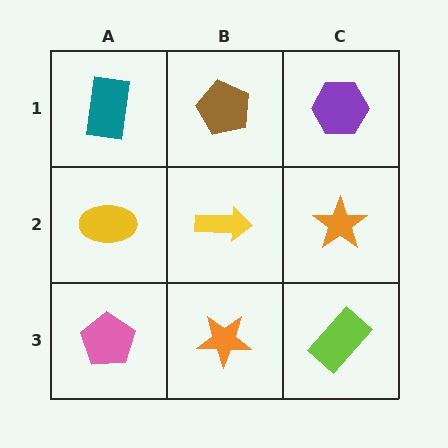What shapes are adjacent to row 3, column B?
A yellow arrow (row 2, column B), a pink pentagon (row 3, column A), a lime rectangle (row 3, column C).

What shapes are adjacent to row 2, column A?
A teal rectangle (row 1, column A), a pink pentagon (row 3, column A), a yellow arrow (row 2, column B).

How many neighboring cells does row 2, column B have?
4.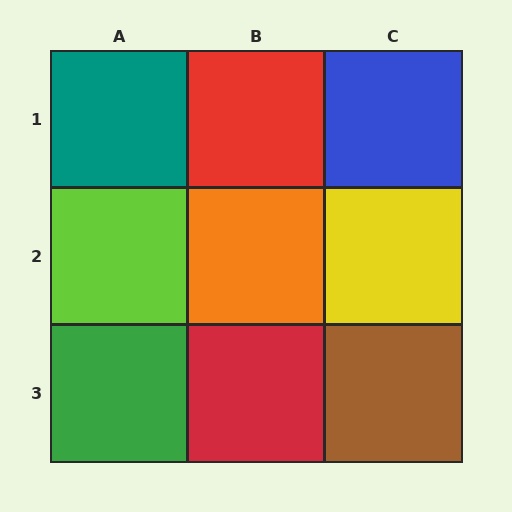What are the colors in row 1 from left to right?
Teal, red, blue.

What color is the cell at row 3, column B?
Red.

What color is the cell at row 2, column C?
Yellow.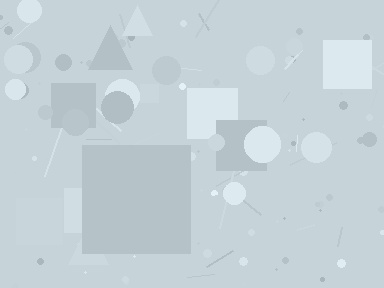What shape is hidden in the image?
A square is hidden in the image.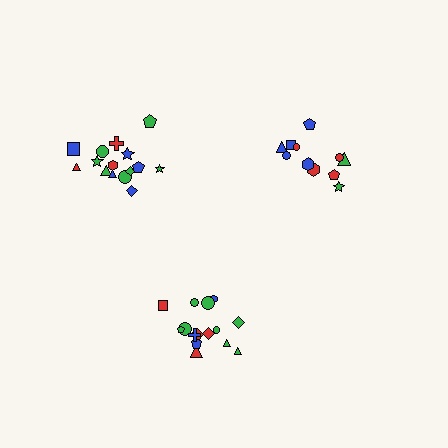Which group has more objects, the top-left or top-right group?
The top-left group.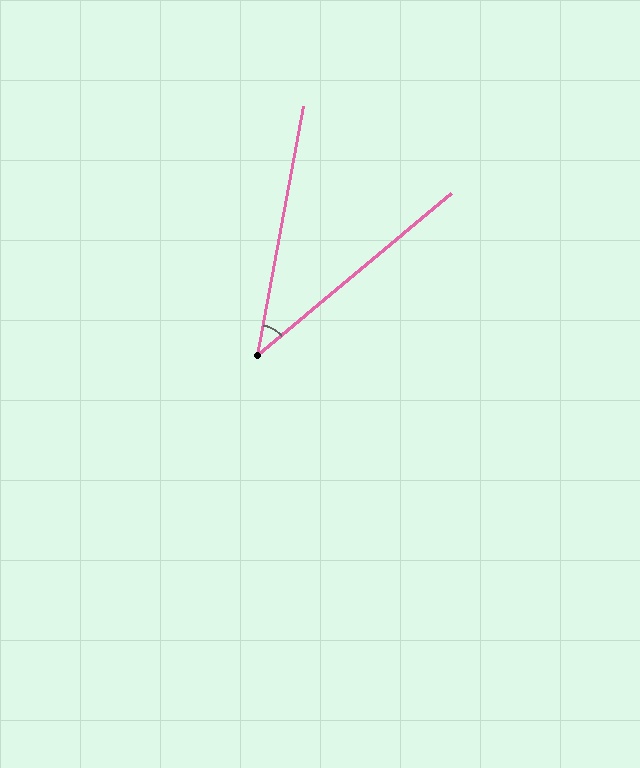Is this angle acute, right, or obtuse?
It is acute.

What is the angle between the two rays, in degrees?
Approximately 40 degrees.